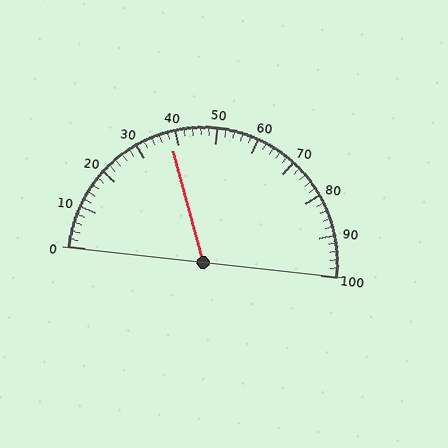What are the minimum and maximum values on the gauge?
The gauge ranges from 0 to 100.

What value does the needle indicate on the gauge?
The needle indicates approximately 38.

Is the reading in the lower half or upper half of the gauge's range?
The reading is in the lower half of the range (0 to 100).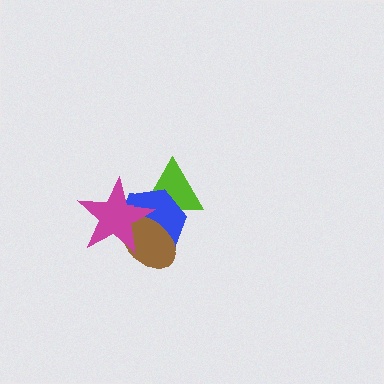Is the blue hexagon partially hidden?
Yes, it is partially covered by another shape.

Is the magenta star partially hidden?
No, no other shape covers it.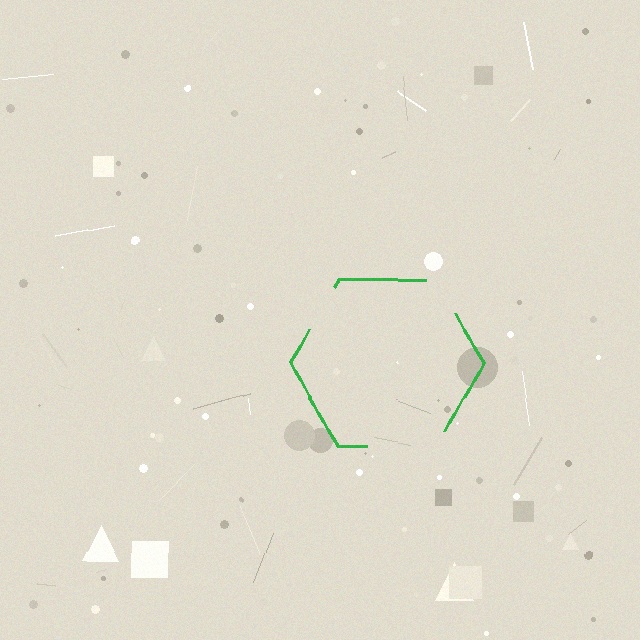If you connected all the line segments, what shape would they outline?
They would outline a hexagon.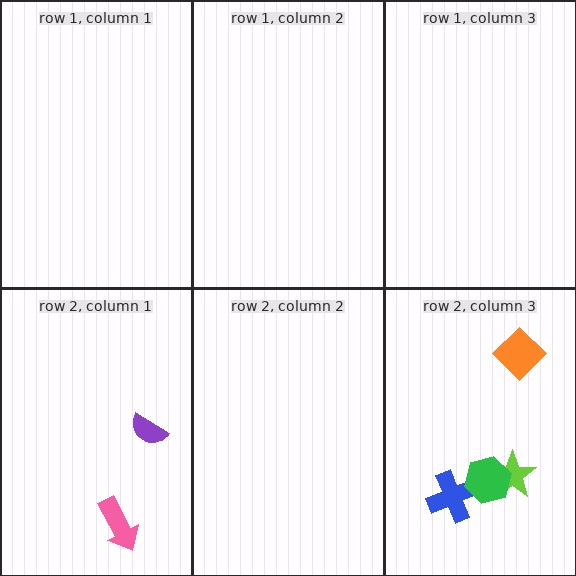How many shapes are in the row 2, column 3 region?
4.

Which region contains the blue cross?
The row 2, column 3 region.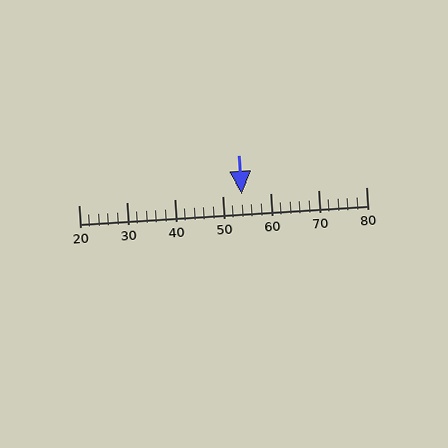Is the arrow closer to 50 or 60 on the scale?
The arrow is closer to 50.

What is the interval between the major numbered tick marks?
The major tick marks are spaced 10 units apart.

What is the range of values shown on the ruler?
The ruler shows values from 20 to 80.